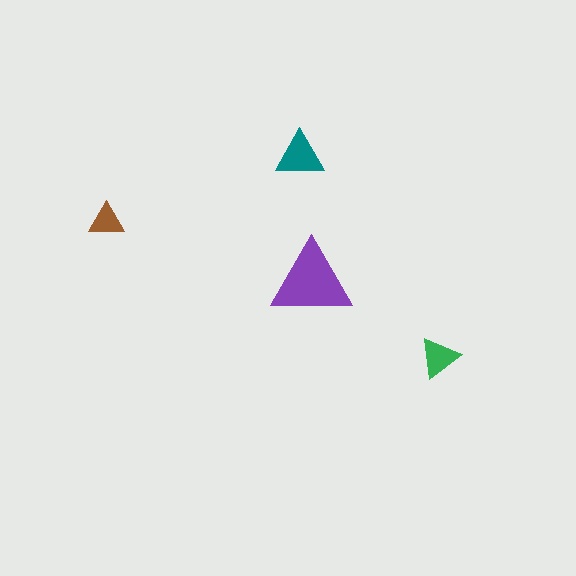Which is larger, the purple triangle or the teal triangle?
The purple one.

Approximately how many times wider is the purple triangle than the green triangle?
About 2 times wider.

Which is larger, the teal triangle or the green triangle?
The teal one.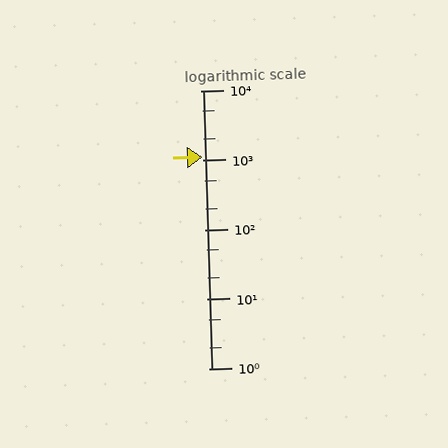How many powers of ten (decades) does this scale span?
The scale spans 4 decades, from 1 to 10000.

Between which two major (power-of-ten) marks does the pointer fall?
The pointer is between 1000 and 10000.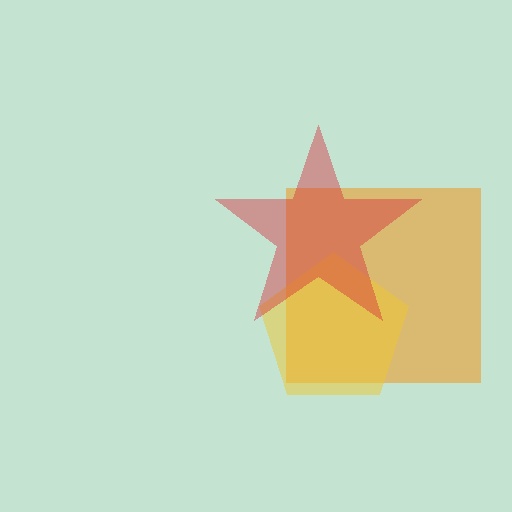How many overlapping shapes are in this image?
There are 3 overlapping shapes in the image.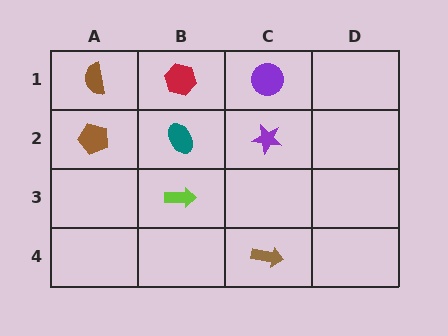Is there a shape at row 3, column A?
No, that cell is empty.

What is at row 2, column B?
A teal ellipse.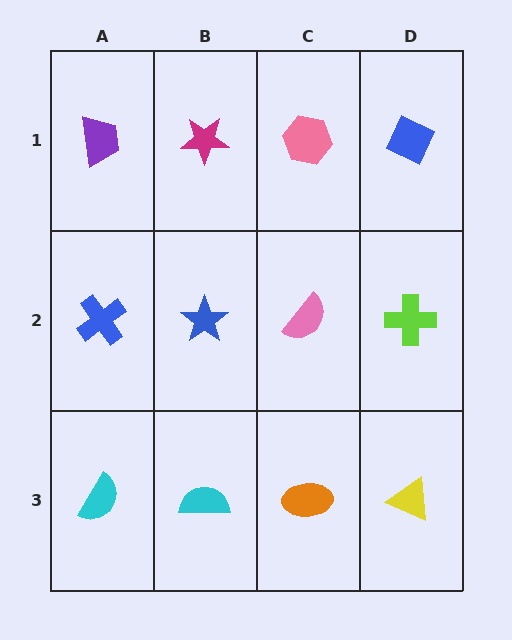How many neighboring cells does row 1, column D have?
2.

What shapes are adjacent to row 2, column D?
A blue diamond (row 1, column D), a yellow triangle (row 3, column D), a pink semicircle (row 2, column C).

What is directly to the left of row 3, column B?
A cyan semicircle.